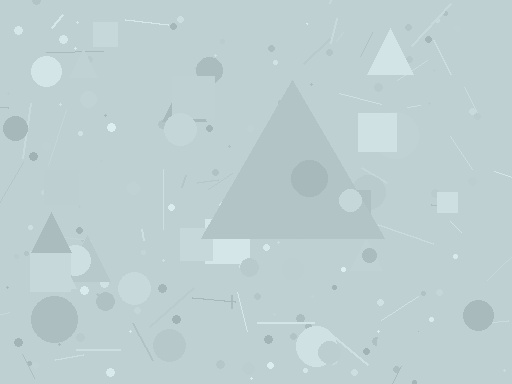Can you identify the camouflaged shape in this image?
The camouflaged shape is a triangle.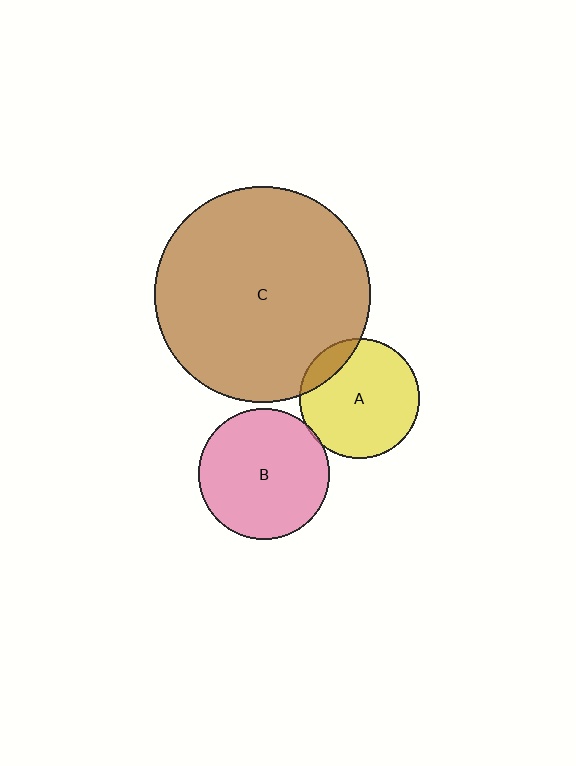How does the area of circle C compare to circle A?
Approximately 3.3 times.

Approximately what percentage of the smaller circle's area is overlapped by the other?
Approximately 15%.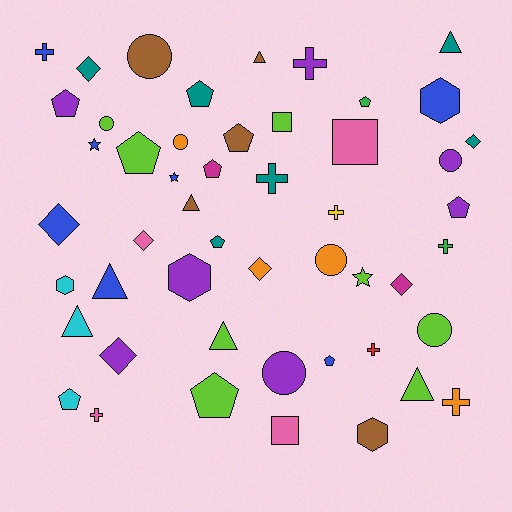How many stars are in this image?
There are 3 stars.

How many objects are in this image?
There are 50 objects.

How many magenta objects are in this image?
There are 2 magenta objects.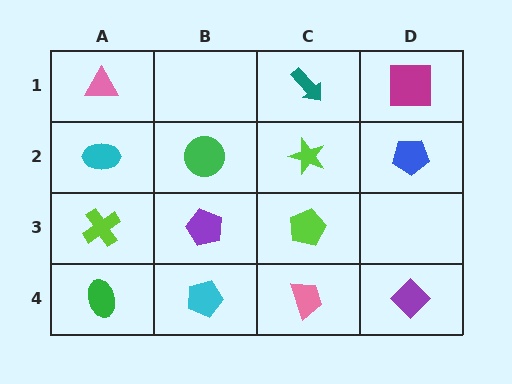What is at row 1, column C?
A teal arrow.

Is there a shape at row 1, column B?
No, that cell is empty.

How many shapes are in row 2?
4 shapes.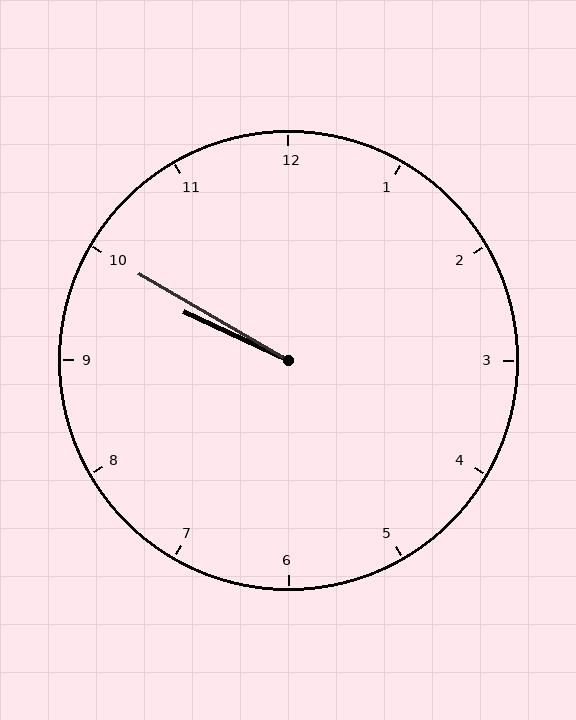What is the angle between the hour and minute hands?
Approximately 5 degrees.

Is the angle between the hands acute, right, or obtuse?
It is acute.